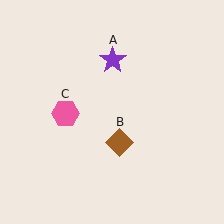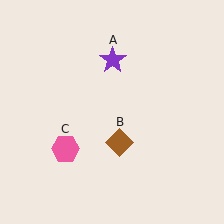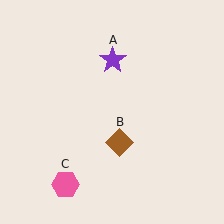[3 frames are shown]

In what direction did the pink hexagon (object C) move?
The pink hexagon (object C) moved down.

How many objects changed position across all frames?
1 object changed position: pink hexagon (object C).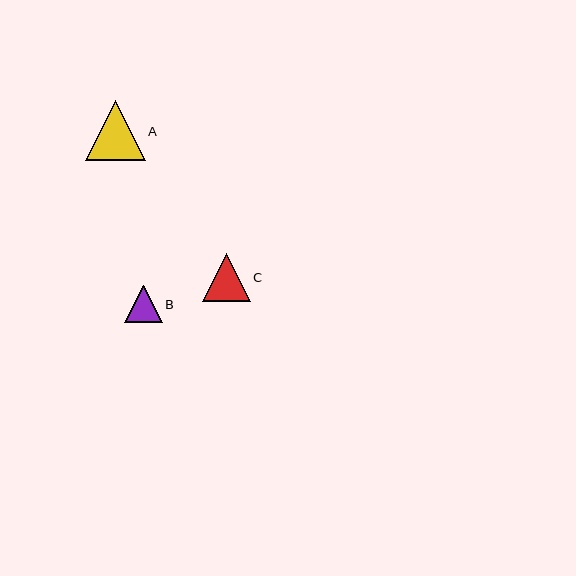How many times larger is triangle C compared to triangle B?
Triangle C is approximately 1.3 times the size of triangle B.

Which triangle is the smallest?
Triangle B is the smallest with a size of approximately 37 pixels.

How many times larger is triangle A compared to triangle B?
Triangle A is approximately 1.6 times the size of triangle B.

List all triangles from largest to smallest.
From largest to smallest: A, C, B.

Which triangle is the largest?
Triangle A is the largest with a size of approximately 60 pixels.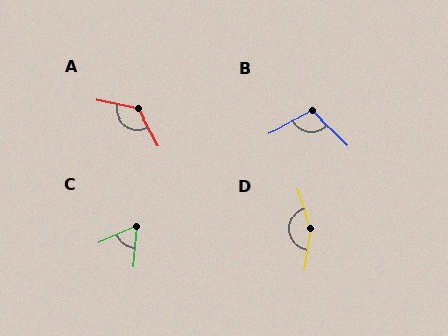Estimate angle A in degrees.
Approximately 131 degrees.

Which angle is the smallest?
C, at approximately 61 degrees.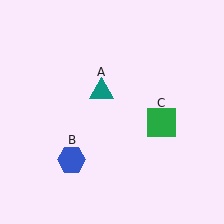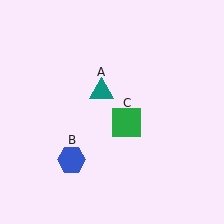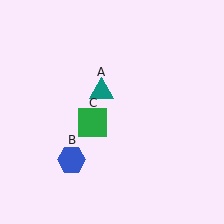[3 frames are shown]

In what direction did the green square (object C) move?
The green square (object C) moved left.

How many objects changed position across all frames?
1 object changed position: green square (object C).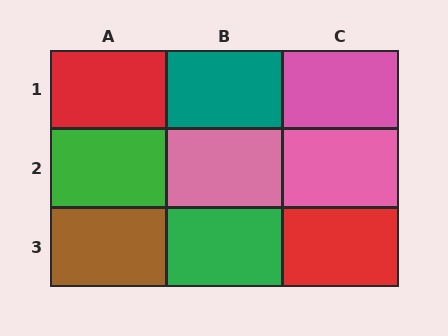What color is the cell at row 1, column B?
Teal.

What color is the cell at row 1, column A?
Red.